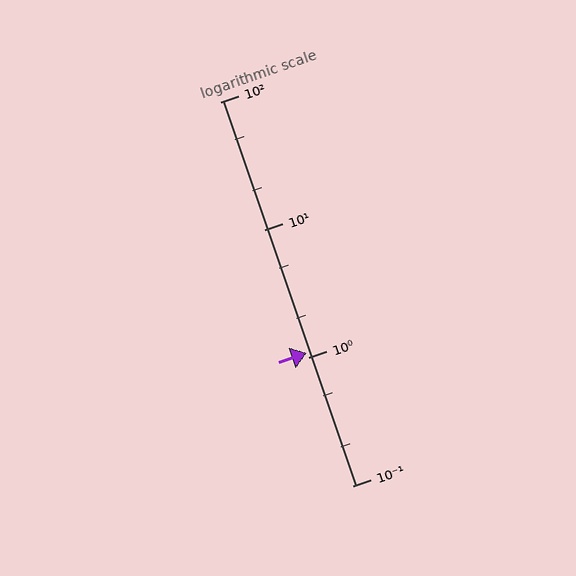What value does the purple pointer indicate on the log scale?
The pointer indicates approximately 1.1.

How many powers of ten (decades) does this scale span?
The scale spans 3 decades, from 0.1 to 100.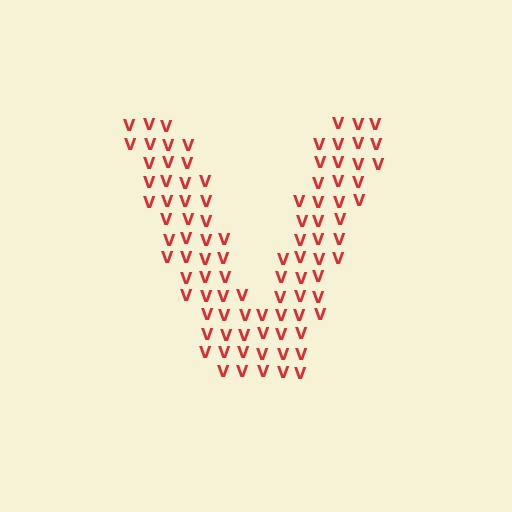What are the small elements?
The small elements are letter V's.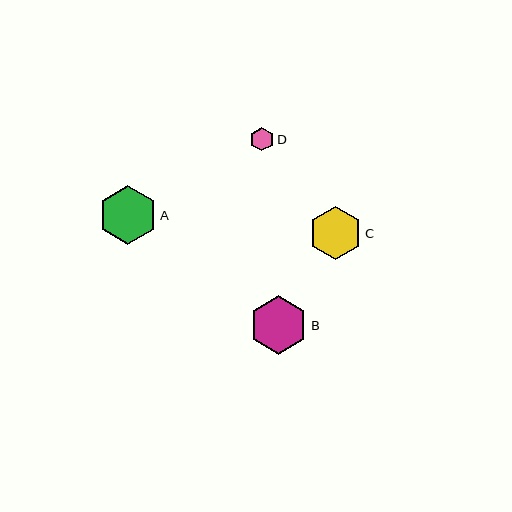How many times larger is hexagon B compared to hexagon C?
Hexagon B is approximately 1.1 times the size of hexagon C.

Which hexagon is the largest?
Hexagon A is the largest with a size of approximately 59 pixels.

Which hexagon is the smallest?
Hexagon D is the smallest with a size of approximately 23 pixels.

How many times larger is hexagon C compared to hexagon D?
Hexagon C is approximately 2.2 times the size of hexagon D.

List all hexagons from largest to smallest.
From largest to smallest: A, B, C, D.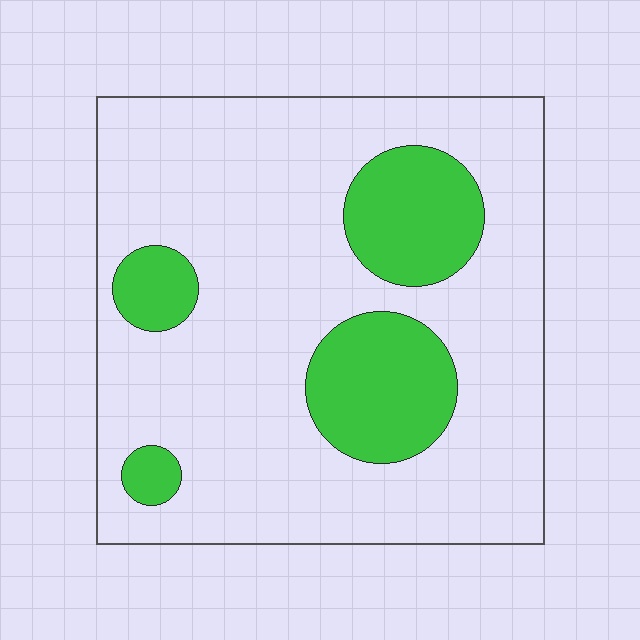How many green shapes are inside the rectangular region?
4.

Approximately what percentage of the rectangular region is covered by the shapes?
Approximately 20%.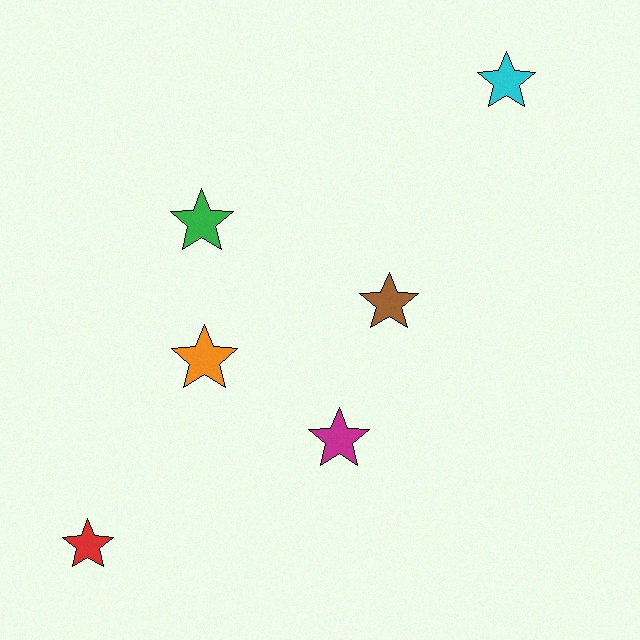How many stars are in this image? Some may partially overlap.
There are 6 stars.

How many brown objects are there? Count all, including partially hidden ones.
There is 1 brown object.